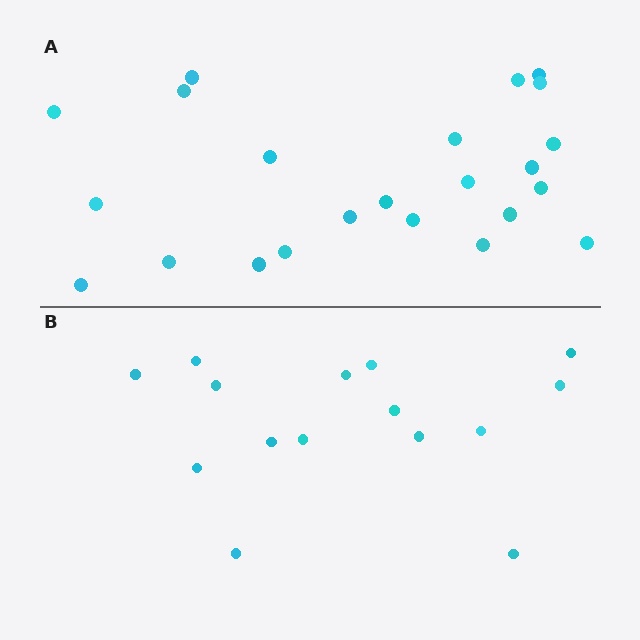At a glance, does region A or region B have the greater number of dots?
Region A (the top region) has more dots.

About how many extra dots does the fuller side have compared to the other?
Region A has roughly 8 or so more dots than region B.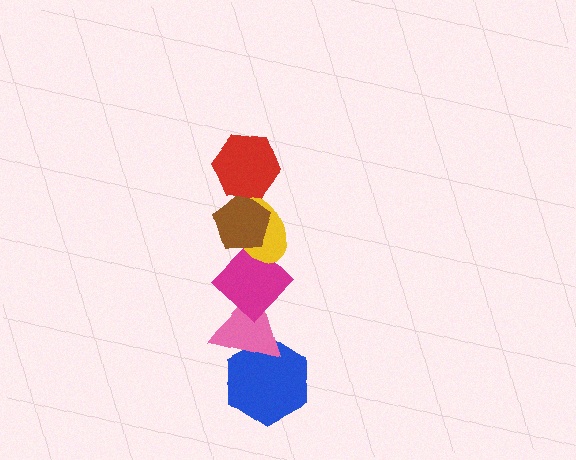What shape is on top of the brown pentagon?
The red hexagon is on top of the brown pentagon.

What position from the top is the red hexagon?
The red hexagon is 1st from the top.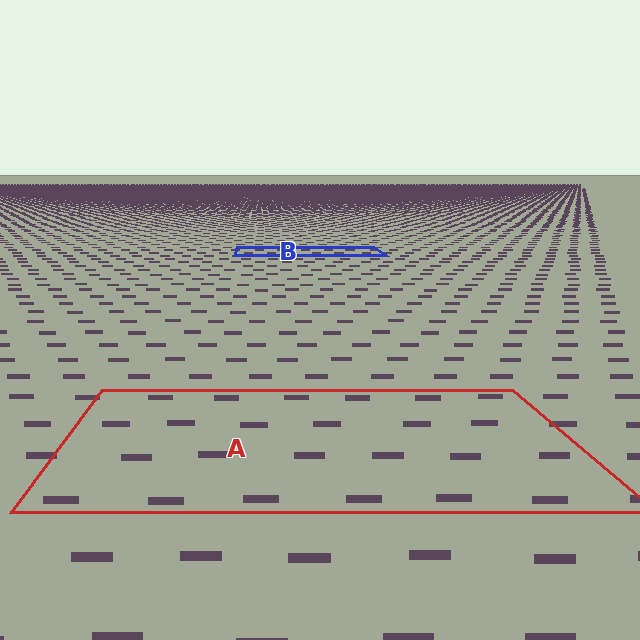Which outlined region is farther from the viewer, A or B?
Region B is farther from the viewer — the texture elements inside it appear smaller and more densely packed.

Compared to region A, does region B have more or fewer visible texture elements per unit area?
Region B has more texture elements per unit area — they are packed more densely because it is farther away.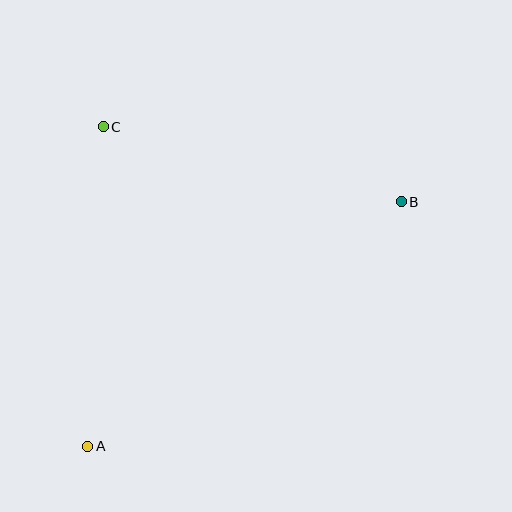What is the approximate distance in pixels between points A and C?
The distance between A and C is approximately 320 pixels.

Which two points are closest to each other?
Points B and C are closest to each other.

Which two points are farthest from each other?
Points A and B are farthest from each other.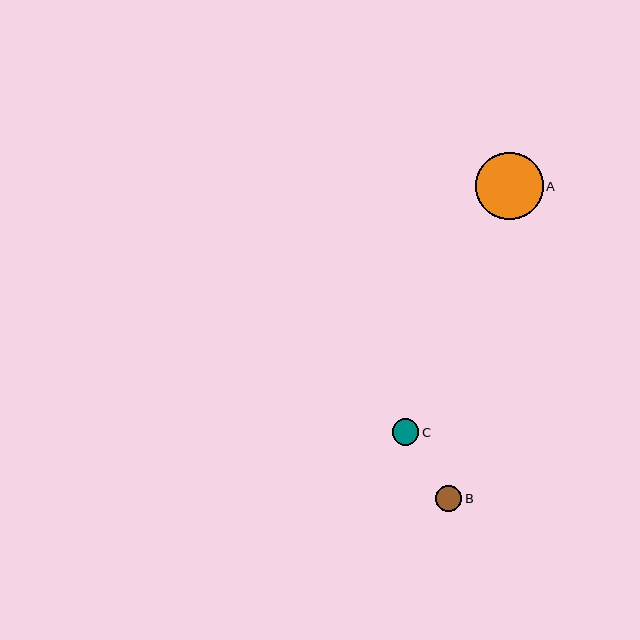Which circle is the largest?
Circle A is the largest with a size of approximately 67 pixels.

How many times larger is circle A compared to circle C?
Circle A is approximately 2.5 times the size of circle C.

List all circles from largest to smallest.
From largest to smallest: A, C, B.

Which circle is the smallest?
Circle B is the smallest with a size of approximately 26 pixels.